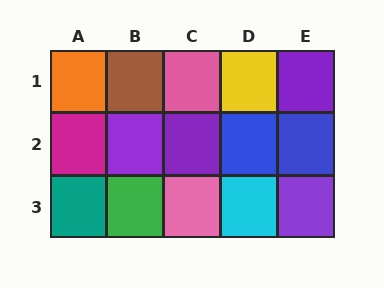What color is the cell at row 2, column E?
Blue.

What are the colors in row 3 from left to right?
Teal, green, pink, cyan, purple.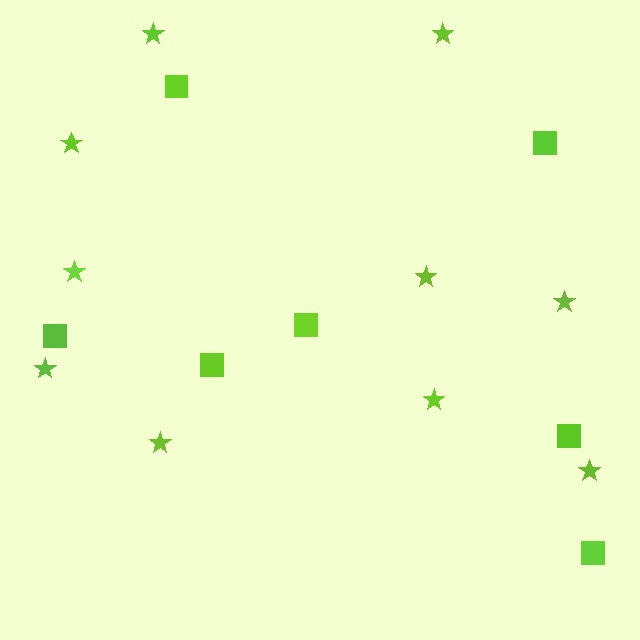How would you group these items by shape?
There are 2 groups: one group of squares (7) and one group of stars (10).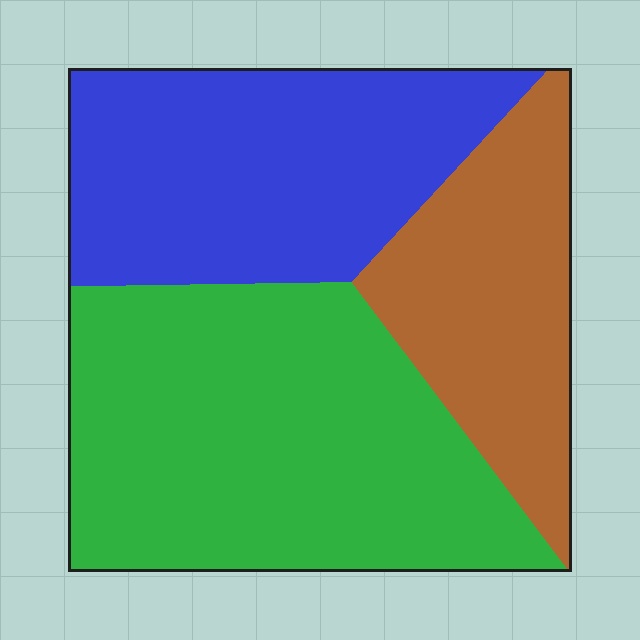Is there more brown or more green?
Green.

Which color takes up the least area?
Brown, at roughly 25%.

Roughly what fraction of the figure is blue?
Blue covers around 30% of the figure.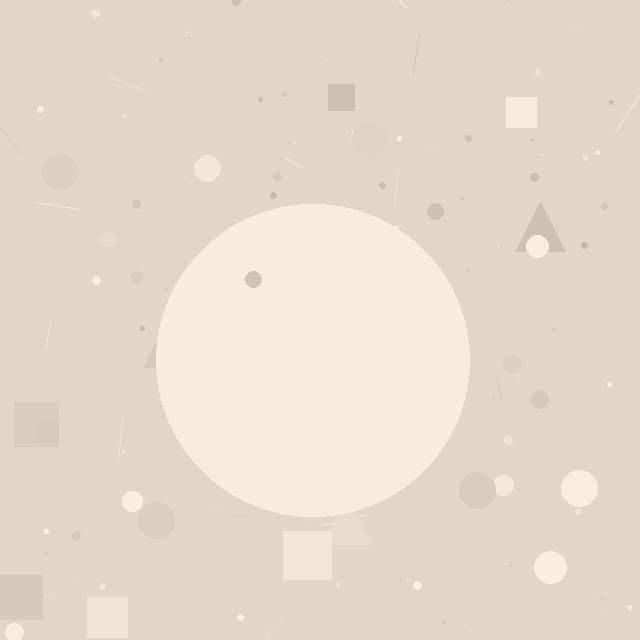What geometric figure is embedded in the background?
A circle is embedded in the background.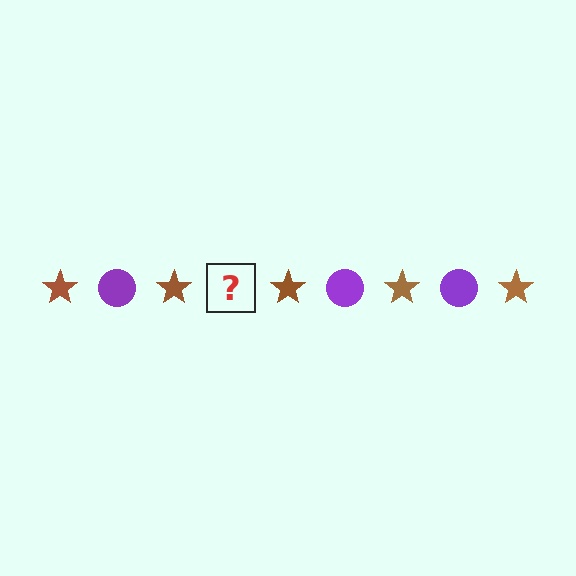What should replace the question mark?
The question mark should be replaced with a purple circle.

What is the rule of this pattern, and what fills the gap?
The rule is that the pattern alternates between brown star and purple circle. The gap should be filled with a purple circle.